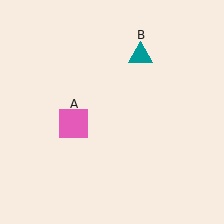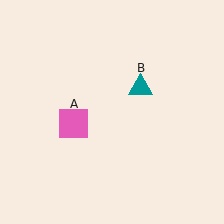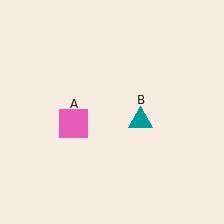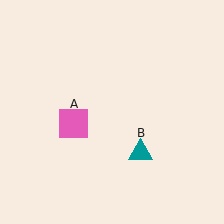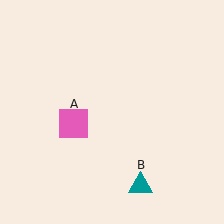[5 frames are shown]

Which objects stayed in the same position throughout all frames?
Pink square (object A) remained stationary.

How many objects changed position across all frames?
1 object changed position: teal triangle (object B).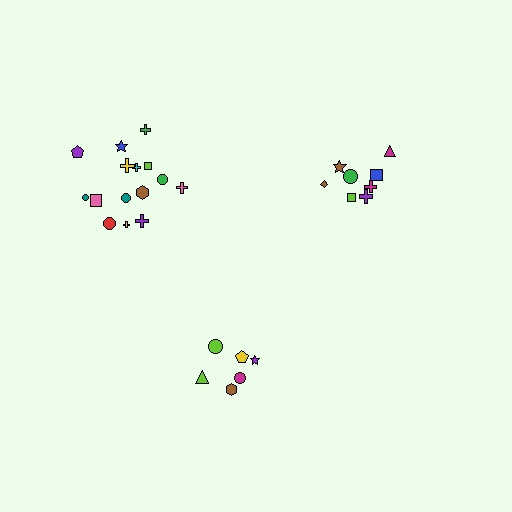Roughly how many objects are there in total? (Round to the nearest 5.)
Roughly 30 objects in total.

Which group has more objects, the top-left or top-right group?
The top-left group.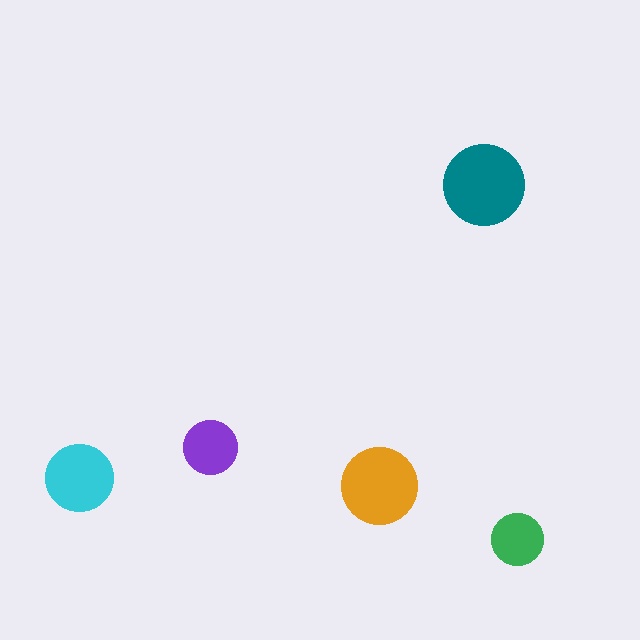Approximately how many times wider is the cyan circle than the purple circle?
About 1.5 times wider.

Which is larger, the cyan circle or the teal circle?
The teal one.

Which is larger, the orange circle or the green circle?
The orange one.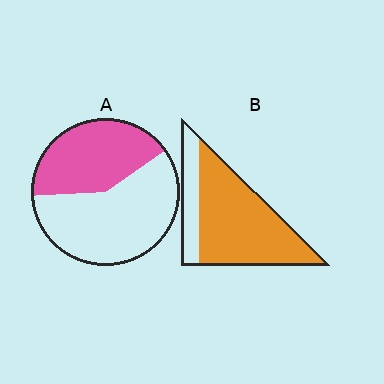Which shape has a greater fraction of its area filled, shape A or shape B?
Shape B.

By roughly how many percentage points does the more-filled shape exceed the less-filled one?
By roughly 35 percentage points (B over A).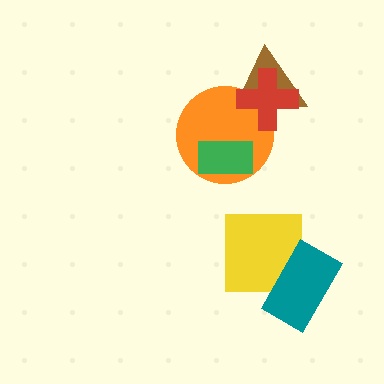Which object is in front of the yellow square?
The teal rectangle is in front of the yellow square.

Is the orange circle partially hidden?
Yes, it is partially covered by another shape.